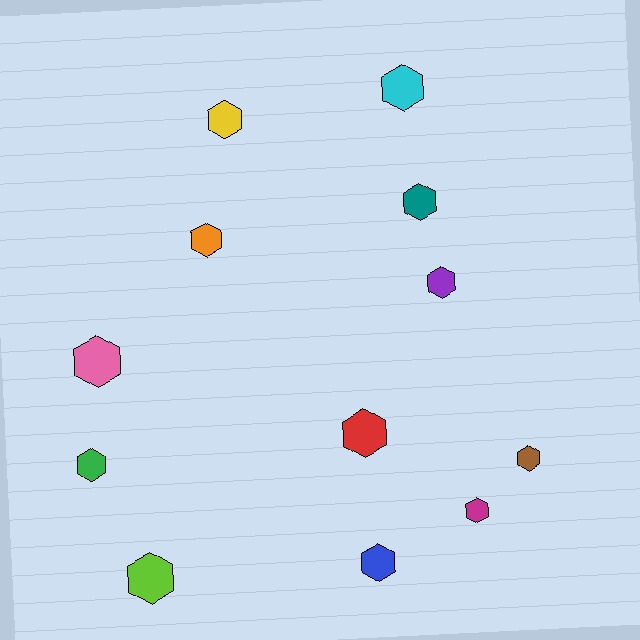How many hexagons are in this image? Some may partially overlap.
There are 12 hexagons.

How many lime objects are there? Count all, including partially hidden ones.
There is 1 lime object.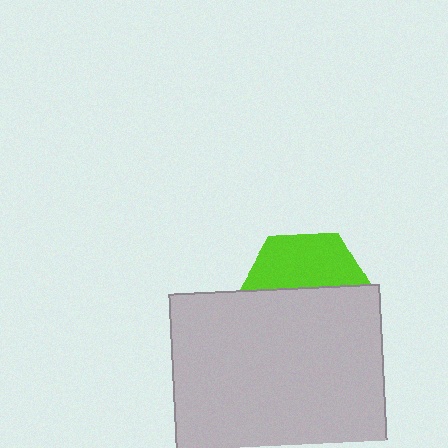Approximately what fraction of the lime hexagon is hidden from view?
Roughly 57% of the lime hexagon is hidden behind the light gray square.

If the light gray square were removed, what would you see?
You would see the complete lime hexagon.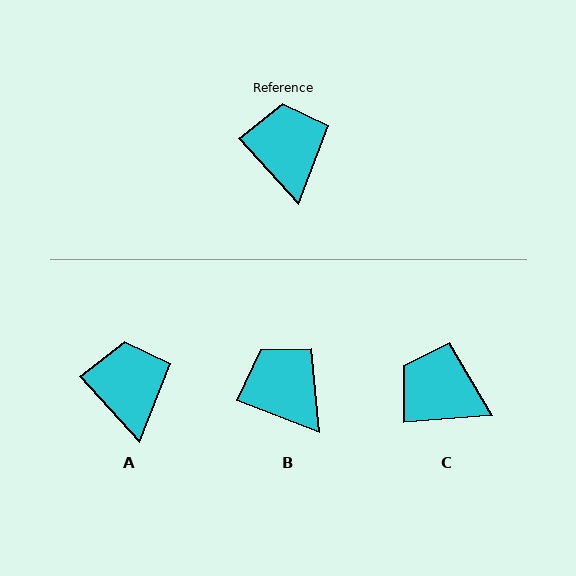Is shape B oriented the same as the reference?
No, it is off by about 27 degrees.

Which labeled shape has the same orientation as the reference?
A.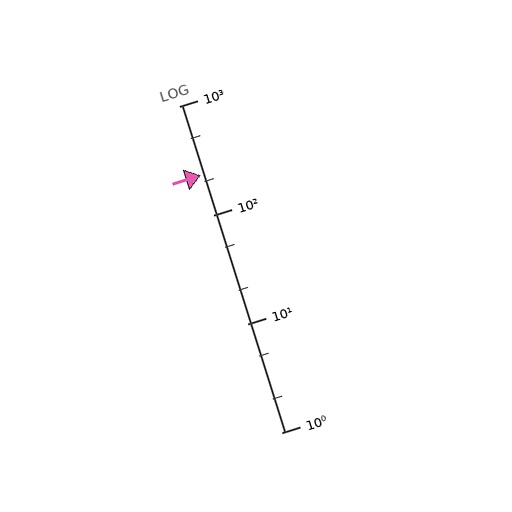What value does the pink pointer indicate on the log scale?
The pointer indicates approximately 230.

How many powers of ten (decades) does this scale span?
The scale spans 3 decades, from 1 to 1000.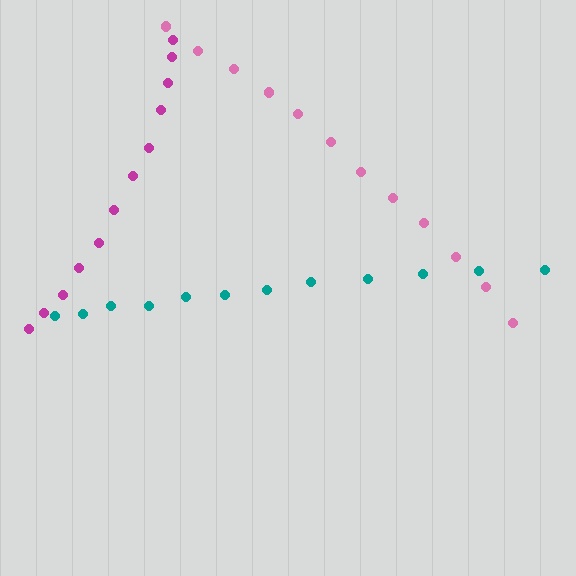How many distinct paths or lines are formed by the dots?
There are 3 distinct paths.